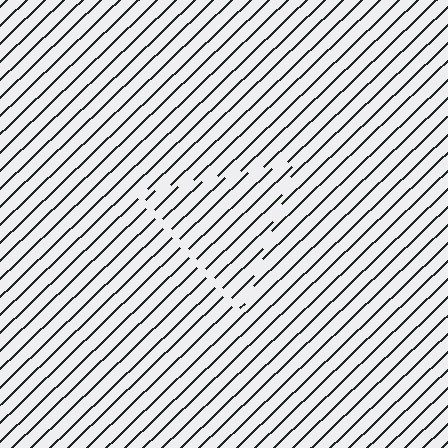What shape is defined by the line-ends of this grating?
An illusory triangle. The interior of the shape contains the same grating, shifted by half a period — the contour is defined by the phase discontinuity where line-ends from the inner and outer gratings abut.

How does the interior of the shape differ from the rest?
The interior of the shape contains the same grating, shifted by half a period — the contour is defined by the phase discontinuity where line-ends from the inner and outer gratings abut.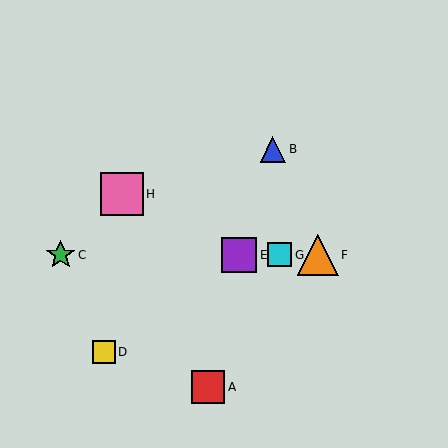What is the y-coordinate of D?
Object D is at y≈352.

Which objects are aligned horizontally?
Objects C, E, F, G are aligned horizontally.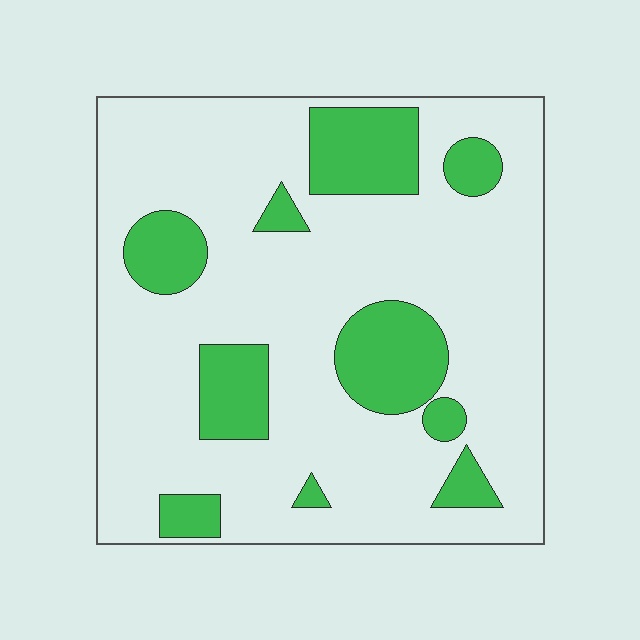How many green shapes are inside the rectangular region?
10.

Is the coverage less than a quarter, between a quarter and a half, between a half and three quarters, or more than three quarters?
Less than a quarter.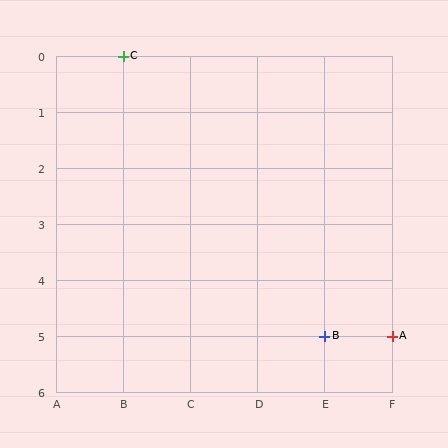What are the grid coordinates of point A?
Point A is at grid coordinates (F, 5).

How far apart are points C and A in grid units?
Points C and A are 4 columns and 5 rows apart (about 6.4 grid units diagonally).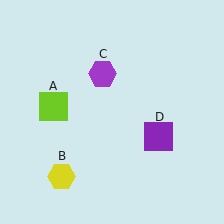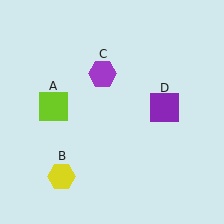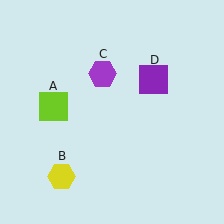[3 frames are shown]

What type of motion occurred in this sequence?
The purple square (object D) rotated counterclockwise around the center of the scene.